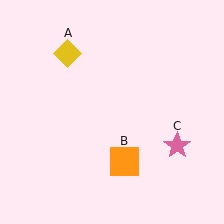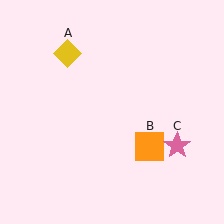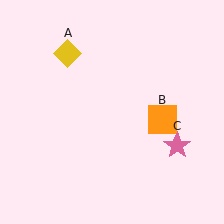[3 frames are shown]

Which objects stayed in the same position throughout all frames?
Yellow diamond (object A) and pink star (object C) remained stationary.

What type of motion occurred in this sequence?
The orange square (object B) rotated counterclockwise around the center of the scene.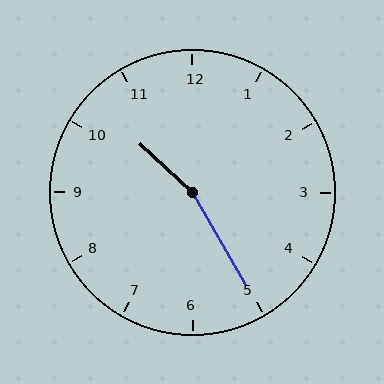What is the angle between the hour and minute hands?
Approximately 162 degrees.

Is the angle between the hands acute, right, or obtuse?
It is obtuse.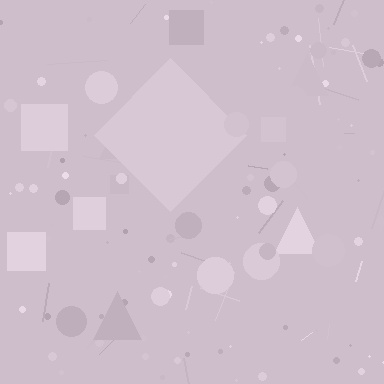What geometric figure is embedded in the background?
A diamond is embedded in the background.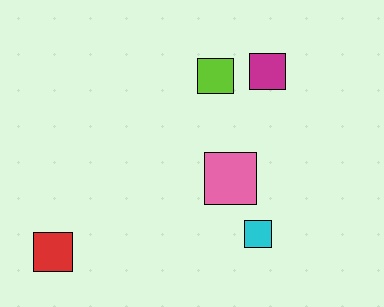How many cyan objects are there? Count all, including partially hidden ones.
There is 1 cyan object.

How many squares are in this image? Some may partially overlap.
There are 5 squares.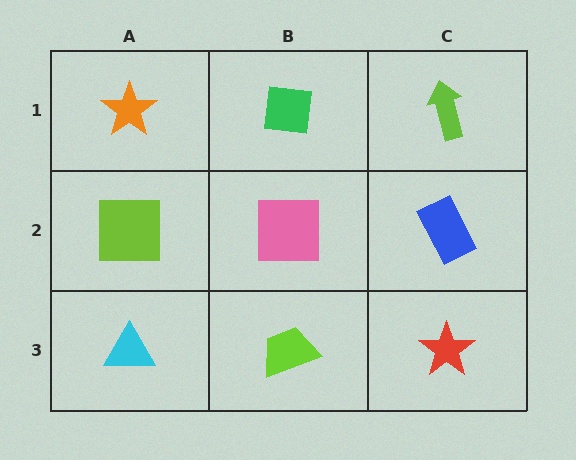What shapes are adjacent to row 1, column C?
A blue rectangle (row 2, column C), a green square (row 1, column B).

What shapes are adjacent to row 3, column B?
A pink square (row 2, column B), a cyan triangle (row 3, column A), a red star (row 3, column C).